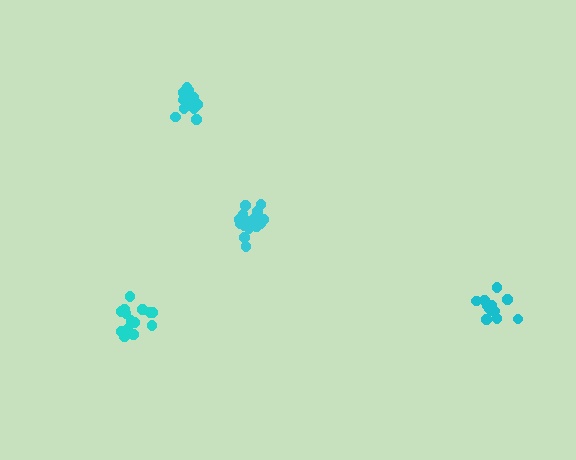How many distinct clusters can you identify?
There are 4 distinct clusters.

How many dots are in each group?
Group 1: 16 dots, Group 2: 13 dots, Group 3: 15 dots, Group 4: 14 dots (58 total).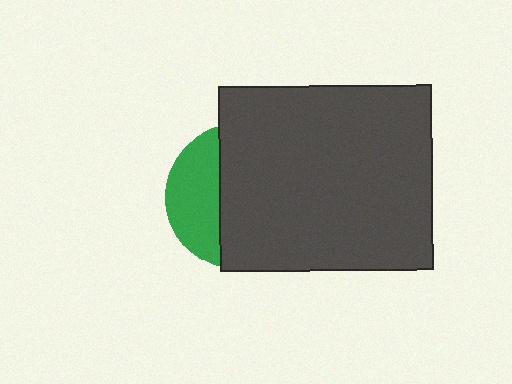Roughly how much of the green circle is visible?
A small part of it is visible (roughly 34%).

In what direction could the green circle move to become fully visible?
The green circle could move left. That would shift it out from behind the dark gray rectangle entirely.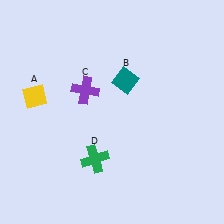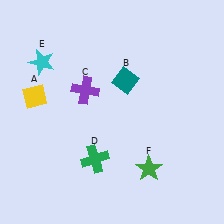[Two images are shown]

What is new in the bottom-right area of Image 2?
A green star (F) was added in the bottom-right area of Image 2.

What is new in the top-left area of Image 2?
A cyan star (E) was added in the top-left area of Image 2.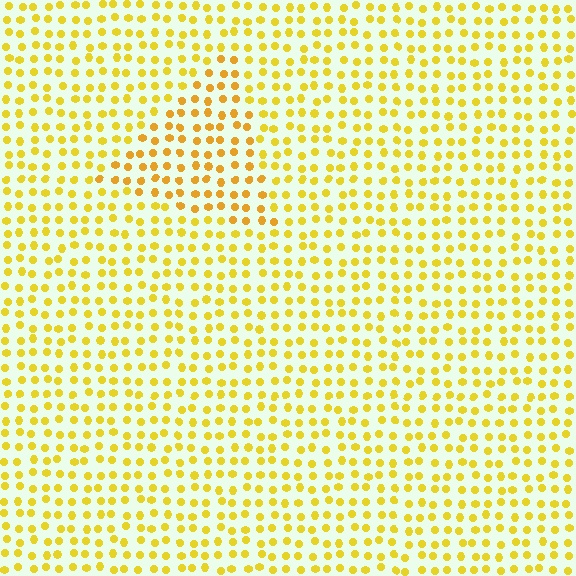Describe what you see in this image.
The image is filled with small yellow elements in a uniform arrangement. A triangle-shaped region is visible where the elements are tinted to a slightly different hue, forming a subtle color boundary.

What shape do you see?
I see a triangle.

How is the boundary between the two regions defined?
The boundary is defined purely by a slight shift in hue (about 16 degrees). Spacing, size, and orientation are identical on both sides.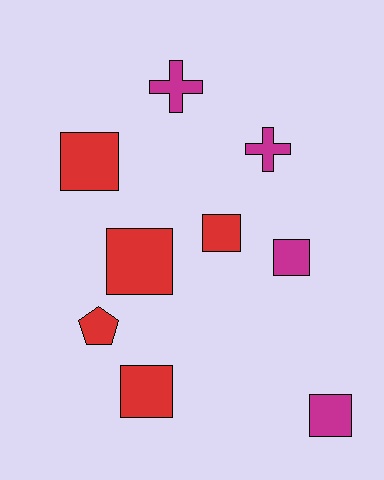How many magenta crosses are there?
There are 2 magenta crosses.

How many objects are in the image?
There are 9 objects.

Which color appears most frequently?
Red, with 5 objects.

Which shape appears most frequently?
Square, with 6 objects.